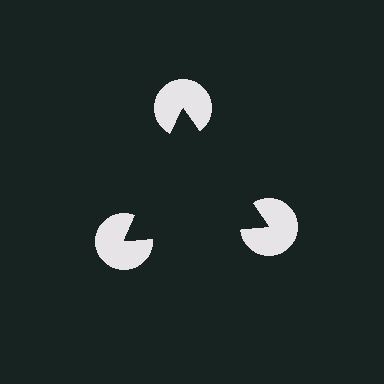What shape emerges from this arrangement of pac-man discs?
An illusory triangle — its edges are inferred from the aligned wedge cuts in the pac-man discs, not physically drawn.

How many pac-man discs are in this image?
There are 3 — one at each vertex of the illusory triangle.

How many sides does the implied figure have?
3 sides.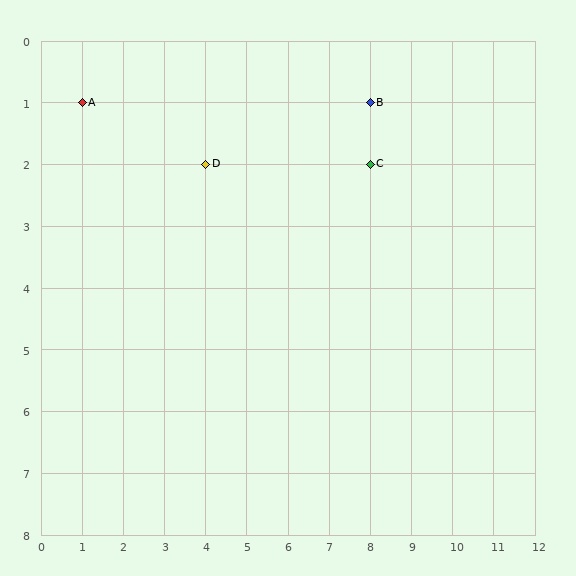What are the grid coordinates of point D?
Point D is at grid coordinates (4, 2).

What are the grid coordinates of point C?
Point C is at grid coordinates (8, 2).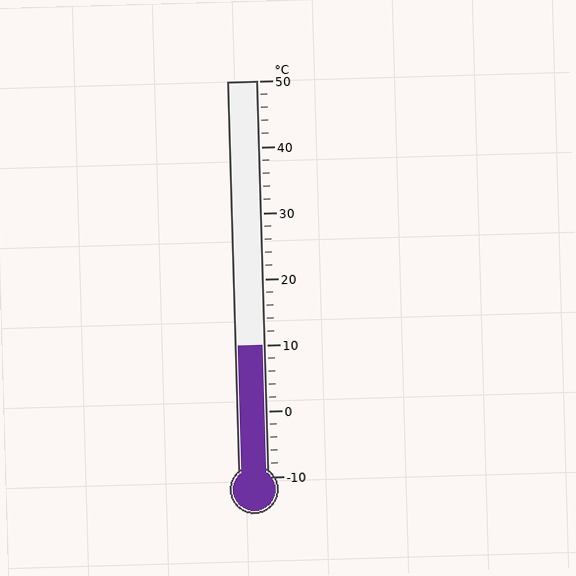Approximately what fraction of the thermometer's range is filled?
The thermometer is filled to approximately 35% of its range.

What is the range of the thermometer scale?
The thermometer scale ranges from -10°C to 50°C.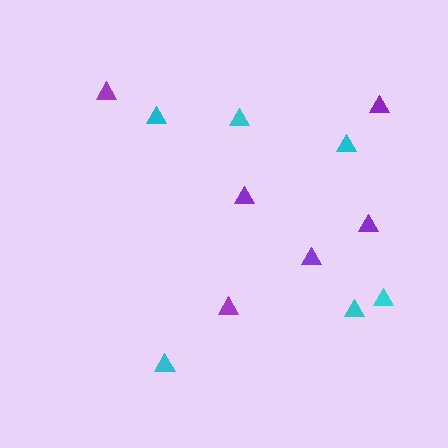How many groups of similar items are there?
There are 2 groups: one group of cyan triangles (6) and one group of purple triangles (6).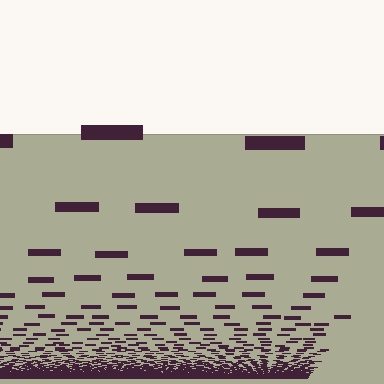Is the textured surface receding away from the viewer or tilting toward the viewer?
The surface appears to tilt toward the viewer. Texture elements get larger and sparser toward the top.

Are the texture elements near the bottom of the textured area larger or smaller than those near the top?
Smaller. The gradient is inverted — elements near the bottom are smaller and denser.